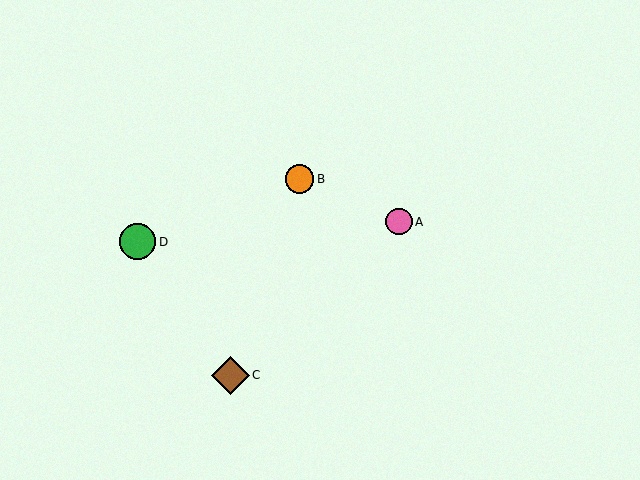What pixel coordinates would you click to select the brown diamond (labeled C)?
Click at (230, 375) to select the brown diamond C.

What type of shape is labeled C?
Shape C is a brown diamond.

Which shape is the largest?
The brown diamond (labeled C) is the largest.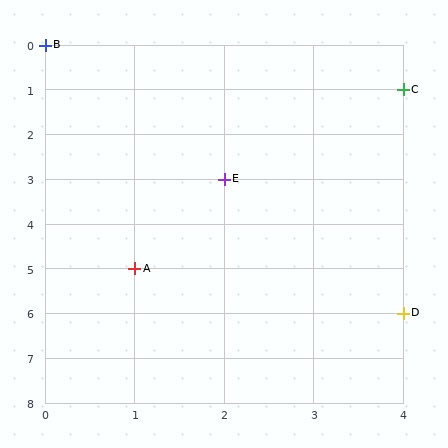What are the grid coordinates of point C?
Point C is at grid coordinates (4, 1).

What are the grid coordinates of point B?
Point B is at grid coordinates (0, 0).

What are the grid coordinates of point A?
Point A is at grid coordinates (1, 5).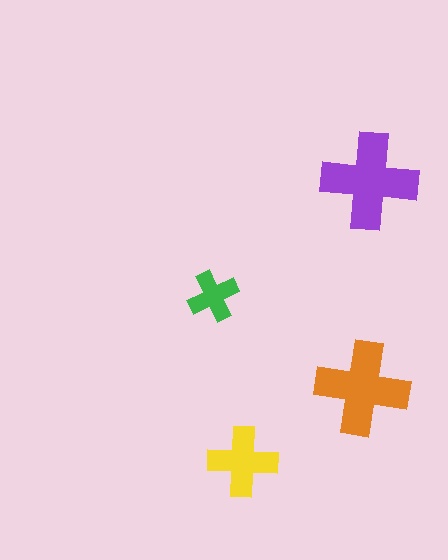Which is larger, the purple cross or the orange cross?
The purple one.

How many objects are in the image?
There are 4 objects in the image.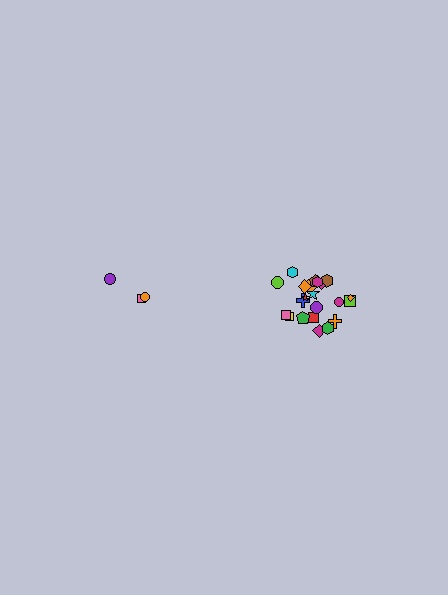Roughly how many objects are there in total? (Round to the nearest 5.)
Roughly 25 objects in total.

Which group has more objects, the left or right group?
The right group.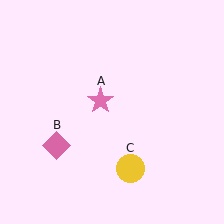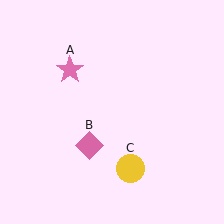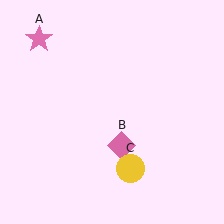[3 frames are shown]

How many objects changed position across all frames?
2 objects changed position: pink star (object A), pink diamond (object B).